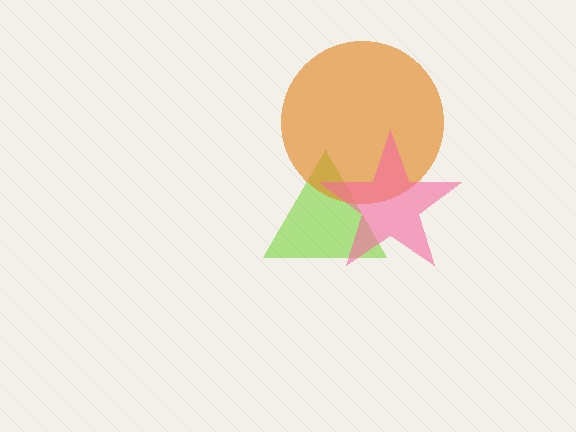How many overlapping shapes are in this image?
There are 3 overlapping shapes in the image.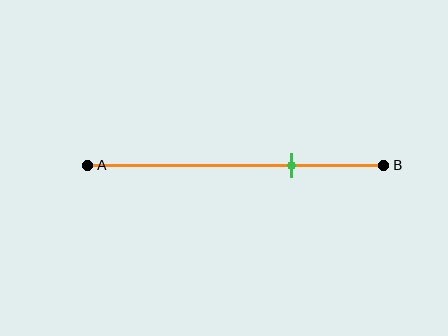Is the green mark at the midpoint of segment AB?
No, the mark is at about 70% from A, not at the 50% midpoint.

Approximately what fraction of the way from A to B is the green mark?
The green mark is approximately 70% of the way from A to B.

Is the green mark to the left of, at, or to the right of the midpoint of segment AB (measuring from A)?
The green mark is to the right of the midpoint of segment AB.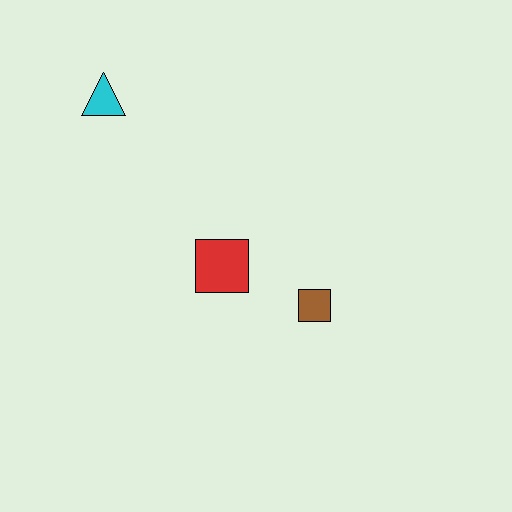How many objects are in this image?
There are 3 objects.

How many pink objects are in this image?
There are no pink objects.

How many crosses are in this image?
There are no crosses.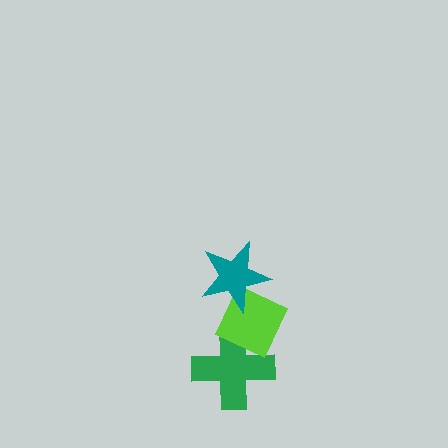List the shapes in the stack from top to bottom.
From top to bottom: the teal star, the lime diamond, the green cross.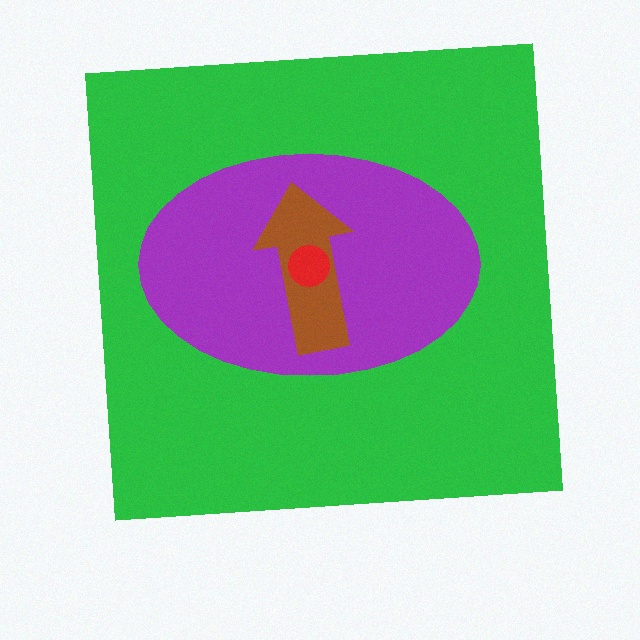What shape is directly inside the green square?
The purple ellipse.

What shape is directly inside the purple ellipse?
The brown arrow.